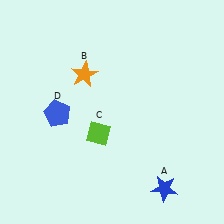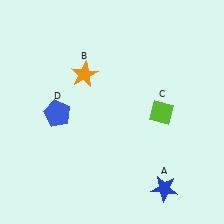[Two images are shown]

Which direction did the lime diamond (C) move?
The lime diamond (C) moved right.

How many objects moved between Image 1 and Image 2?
1 object moved between the two images.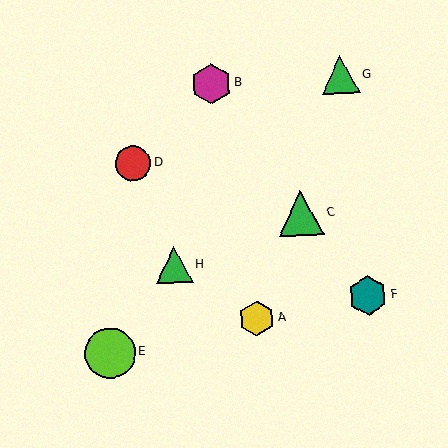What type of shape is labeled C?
Shape C is a green triangle.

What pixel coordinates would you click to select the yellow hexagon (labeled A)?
Click at (257, 319) to select the yellow hexagon A.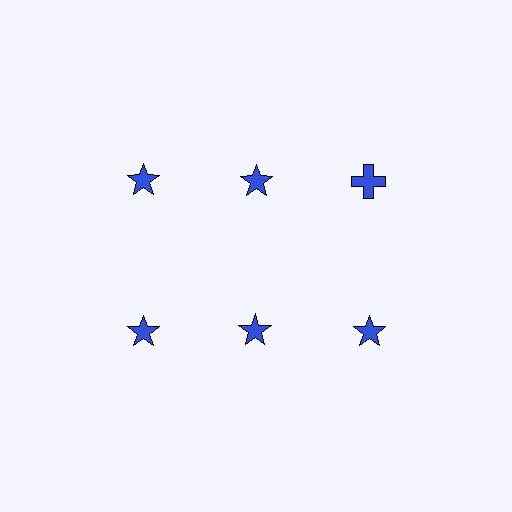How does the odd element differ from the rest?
It has a different shape: cross instead of star.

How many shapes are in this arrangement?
There are 6 shapes arranged in a grid pattern.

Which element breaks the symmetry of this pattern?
The blue cross in the top row, center column breaks the symmetry. All other shapes are blue stars.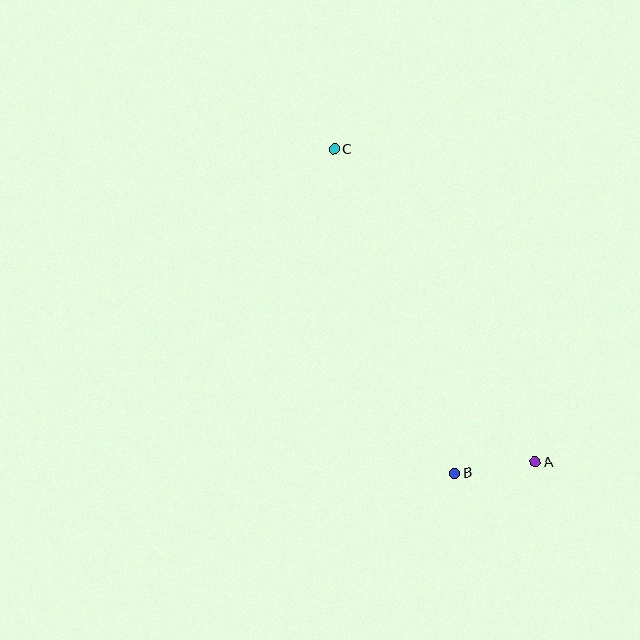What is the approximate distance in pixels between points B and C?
The distance between B and C is approximately 346 pixels.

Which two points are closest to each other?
Points A and B are closest to each other.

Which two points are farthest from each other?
Points A and C are farthest from each other.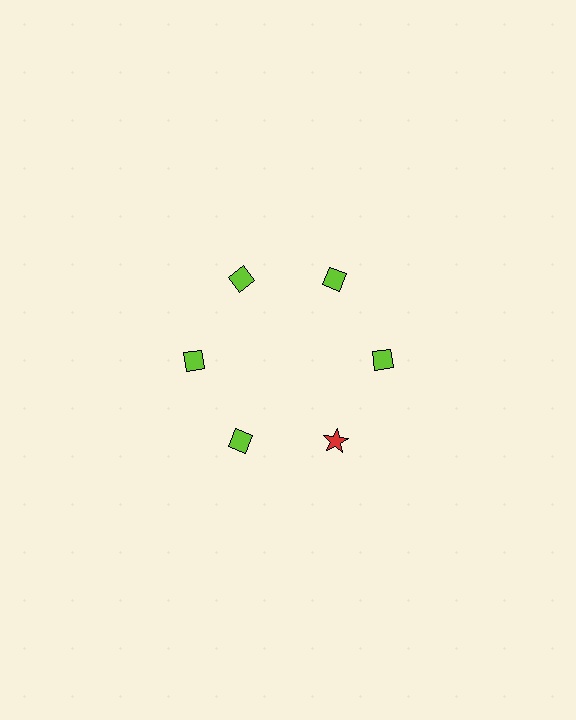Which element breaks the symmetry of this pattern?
The red star at roughly the 5 o'clock position breaks the symmetry. All other shapes are lime diamonds.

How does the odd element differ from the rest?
It differs in both color (red instead of lime) and shape (star instead of diamond).